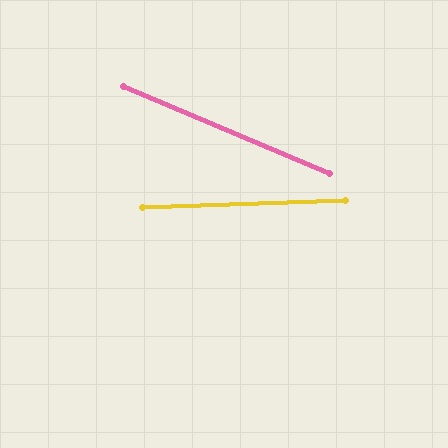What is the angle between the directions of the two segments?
Approximately 25 degrees.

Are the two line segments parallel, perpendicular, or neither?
Neither parallel nor perpendicular — they differ by about 25°.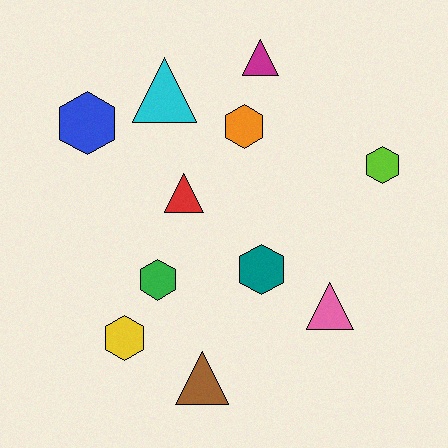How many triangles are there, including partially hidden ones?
There are 5 triangles.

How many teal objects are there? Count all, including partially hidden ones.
There is 1 teal object.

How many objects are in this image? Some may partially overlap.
There are 11 objects.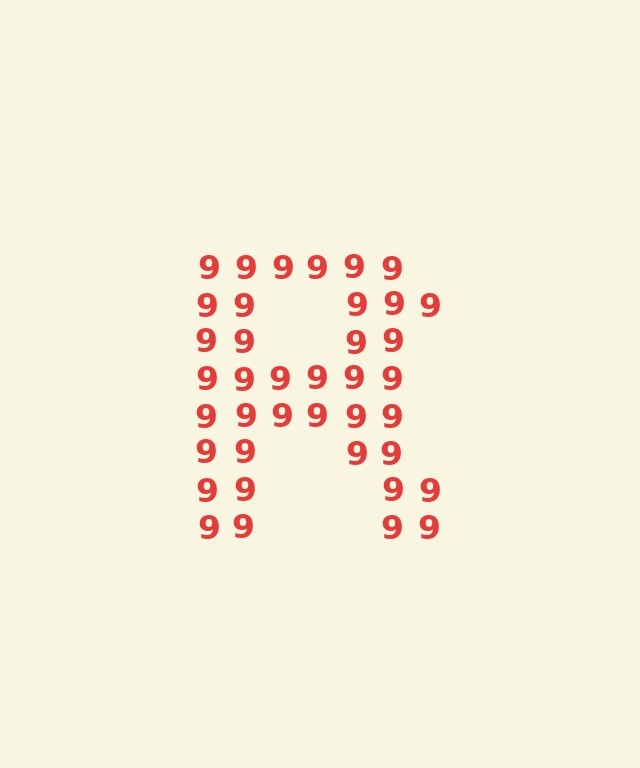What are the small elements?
The small elements are digit 9's.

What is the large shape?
The large shape is the letter R.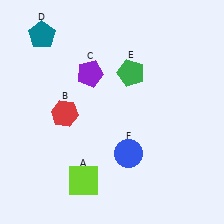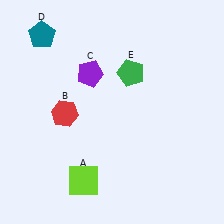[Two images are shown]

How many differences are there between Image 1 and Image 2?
There is 1 difference between the two images.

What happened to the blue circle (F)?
The blue circle (F) was removed in Image 2. It was in the bottom-right area of Image 1.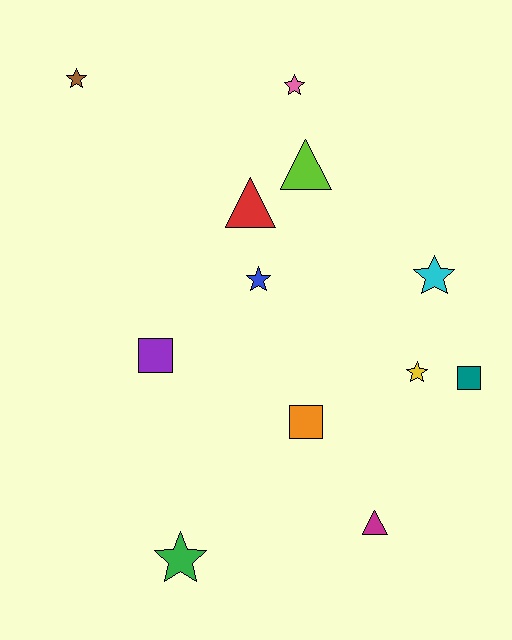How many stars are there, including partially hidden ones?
There are 6 stars.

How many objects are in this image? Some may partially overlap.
There are 12 objects.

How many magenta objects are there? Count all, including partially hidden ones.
There is 1 magenta object.